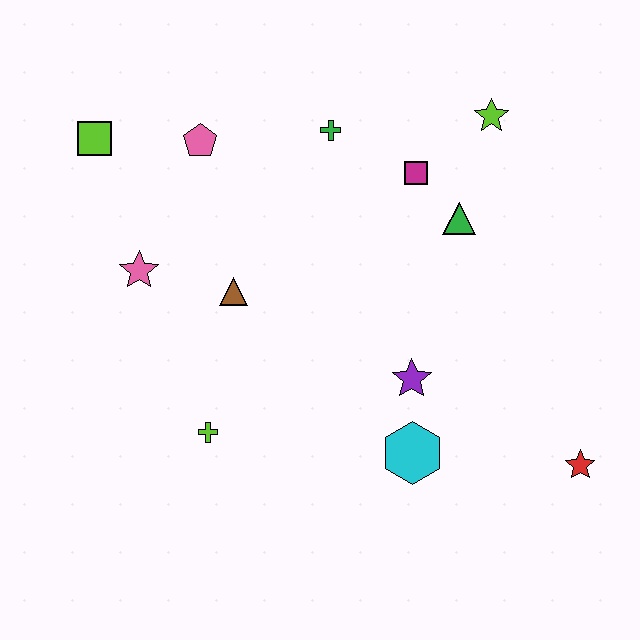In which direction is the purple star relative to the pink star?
The purple star is to the right of the pink star.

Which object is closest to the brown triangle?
The pink star is closest to the brown triangle.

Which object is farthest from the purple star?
The lime square is farthest from the purple star.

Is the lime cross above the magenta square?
No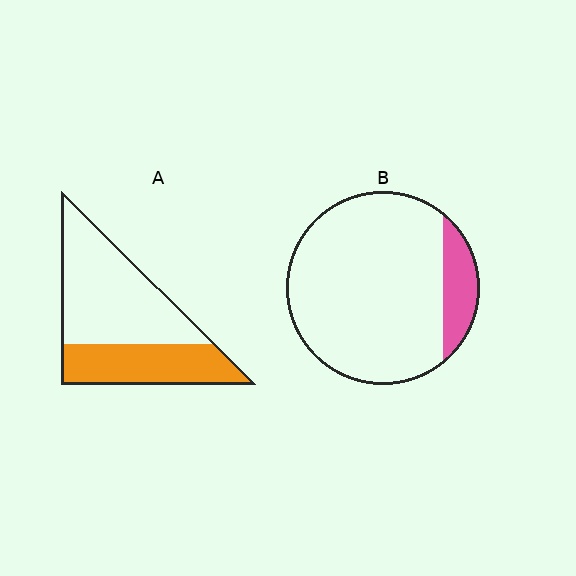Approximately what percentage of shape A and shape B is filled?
A is approximately 40% and B is approximately 15%.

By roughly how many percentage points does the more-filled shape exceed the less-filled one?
By roughly 25 percentage points (A over B).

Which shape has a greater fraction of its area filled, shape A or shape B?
Shape A.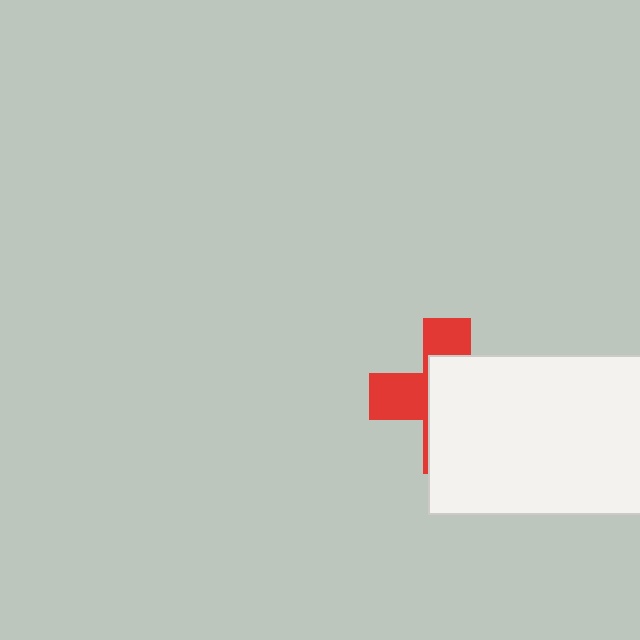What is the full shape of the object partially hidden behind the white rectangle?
The partially hidden object is a red cross.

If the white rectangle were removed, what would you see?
You would see the complete red cross.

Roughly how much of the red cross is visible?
A small part of it is visible (roughly 38%).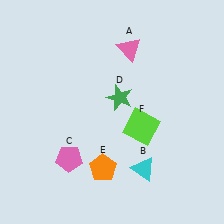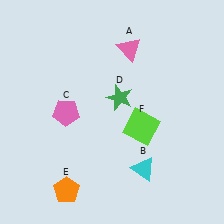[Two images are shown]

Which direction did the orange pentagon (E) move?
The orange pentagon (E) moved left.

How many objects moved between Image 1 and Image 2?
2 objects moved between the two images.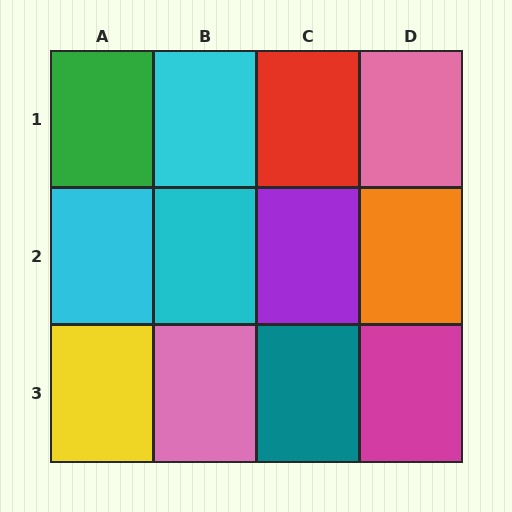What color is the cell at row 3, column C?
Teal.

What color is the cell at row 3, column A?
Yellow.